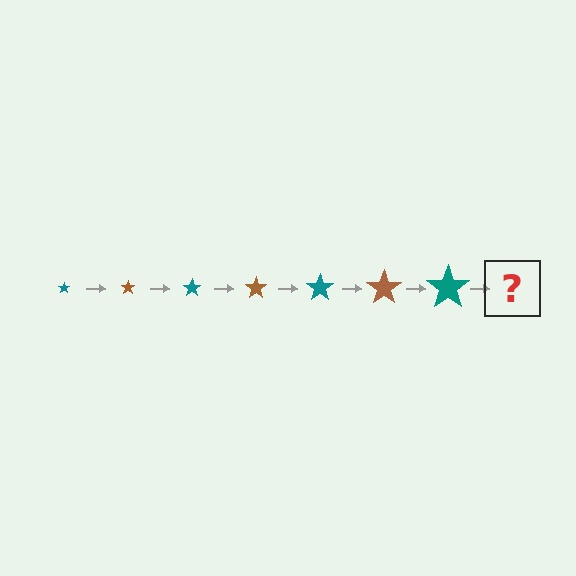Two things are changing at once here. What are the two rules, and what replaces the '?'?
The two rules are that the star grows larger each step and the color cycles through teal and brown. The '?' should be a brown star, larger than the previous one.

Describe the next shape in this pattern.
It should be a brown star, larger than the previous one.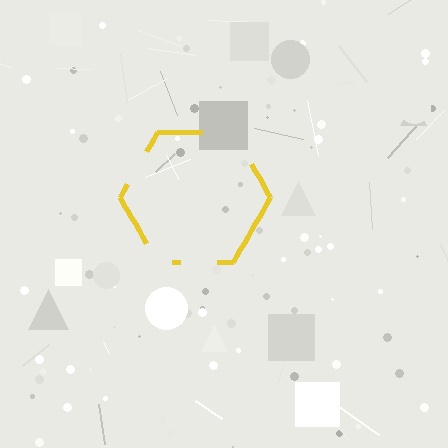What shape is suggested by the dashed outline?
The dashed outline suggests a hexagon.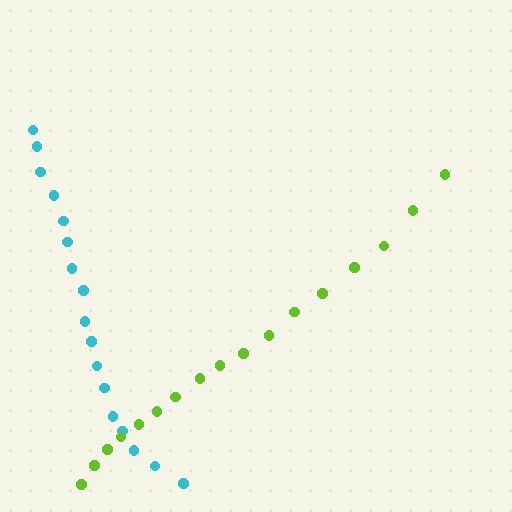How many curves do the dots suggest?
There are 2 distinct paths.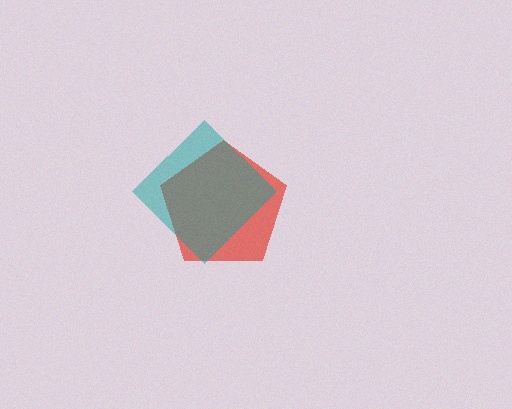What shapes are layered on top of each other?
The layered shapes are: a red pentagon, a teal diamond.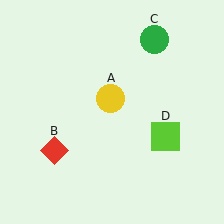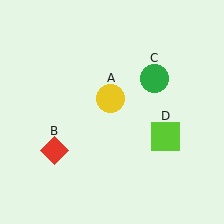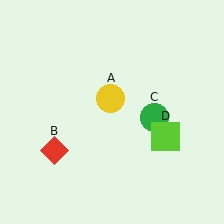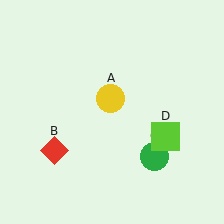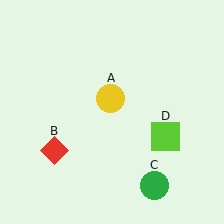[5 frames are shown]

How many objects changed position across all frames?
1 object changed position: green circle (object C).